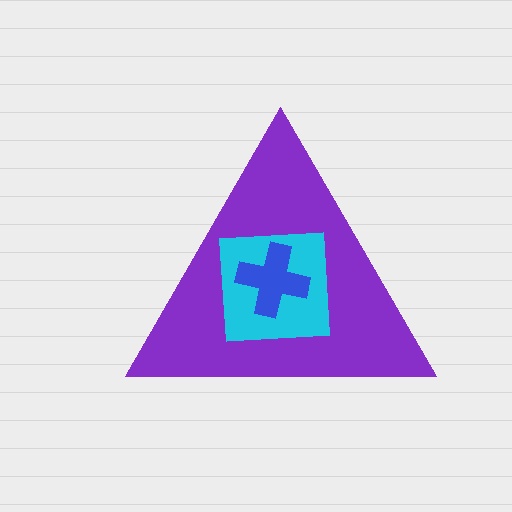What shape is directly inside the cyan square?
The blue cross.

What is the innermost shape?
The blue cross.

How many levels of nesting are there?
3.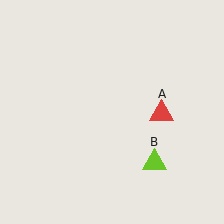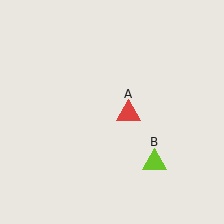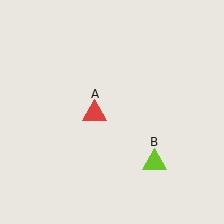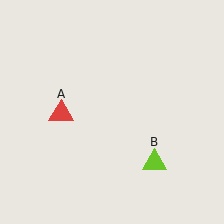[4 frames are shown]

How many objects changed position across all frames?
1 object changed position: red triangle (object A).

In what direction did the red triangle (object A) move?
The red triangle (object A) moved left.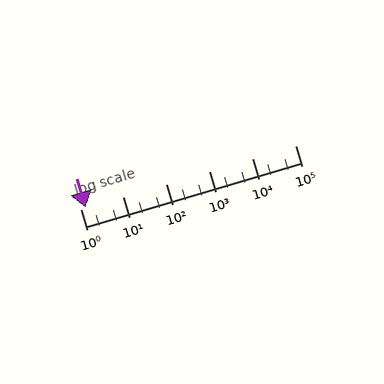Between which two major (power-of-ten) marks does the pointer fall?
The pointer is between 1 and 10.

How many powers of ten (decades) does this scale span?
The scale spans 5 decades, from 1 to 100000.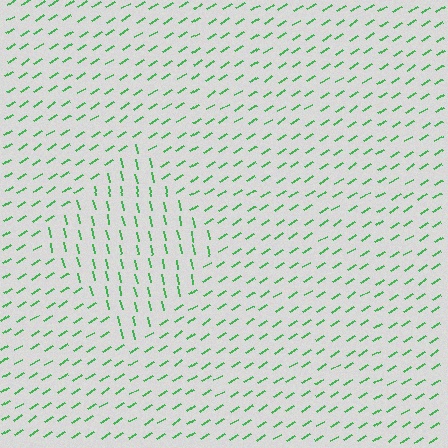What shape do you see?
I see a diamond.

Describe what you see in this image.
The image is filled with small green line segments. A diamond region in the image has lines oriented differently from the surrounding lines, creating a visible texture boundary.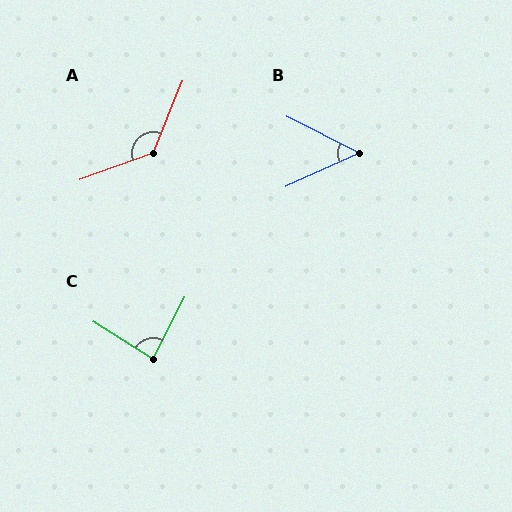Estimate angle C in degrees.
Approximately 85 degrees.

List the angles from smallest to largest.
B (51°), C (85°), A (132°).